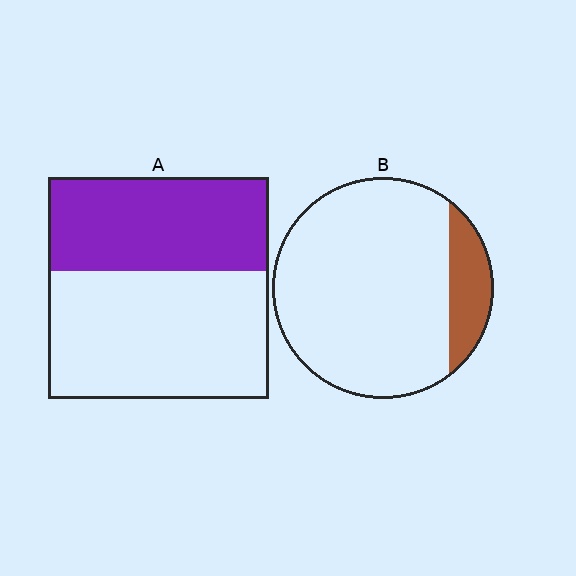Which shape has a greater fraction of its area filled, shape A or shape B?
Shape A.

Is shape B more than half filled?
No.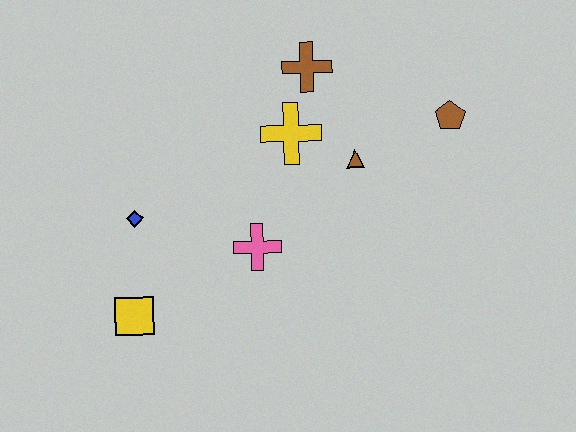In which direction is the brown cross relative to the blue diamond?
The brown cross is to the right of the blue diamond.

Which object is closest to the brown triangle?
The yellow cross is closest to the brown triangle.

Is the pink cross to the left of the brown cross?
Yes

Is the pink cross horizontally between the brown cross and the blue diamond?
Yes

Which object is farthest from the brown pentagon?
The yellow square is farthest from the brown pentagon.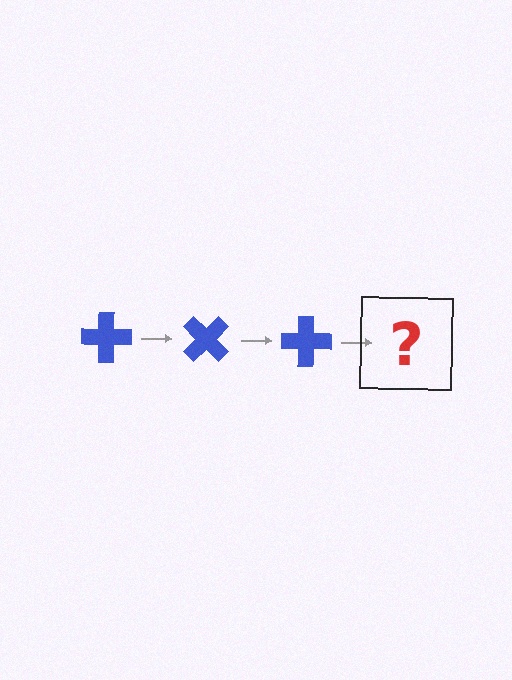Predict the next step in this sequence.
The next step is a blue cross rotated 135 degrees.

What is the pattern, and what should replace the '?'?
The pattern is that the cross rotates 45 degrees each step. The '?' should be a blue cross rotated 135 degrees.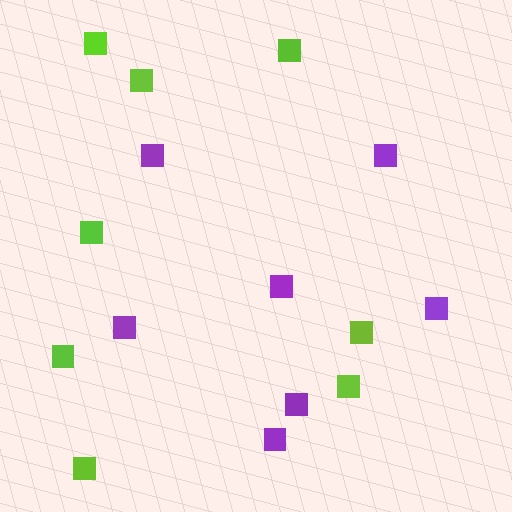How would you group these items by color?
There are 2 groups: one group of lime squares (8) and one group of purple squares (7).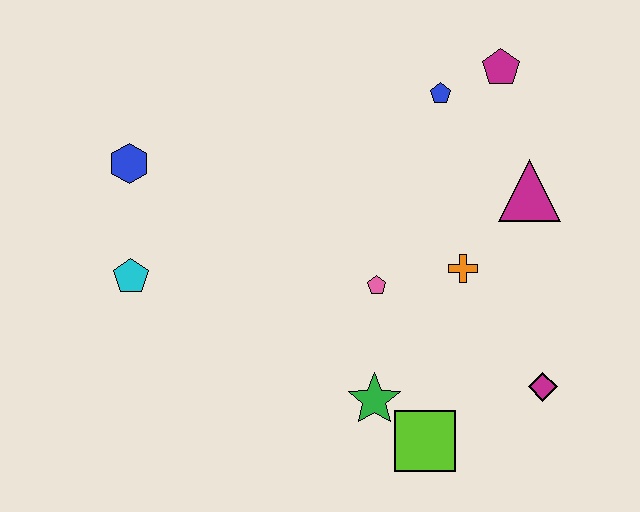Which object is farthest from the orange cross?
The blue hexagon is farthest from the orange cross.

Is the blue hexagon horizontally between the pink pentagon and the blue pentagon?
No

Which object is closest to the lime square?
The green star is closest to the lime square.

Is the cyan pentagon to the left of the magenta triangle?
Yes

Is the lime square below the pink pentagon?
Yes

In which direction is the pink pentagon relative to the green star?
The pink pentagon is above the green star.